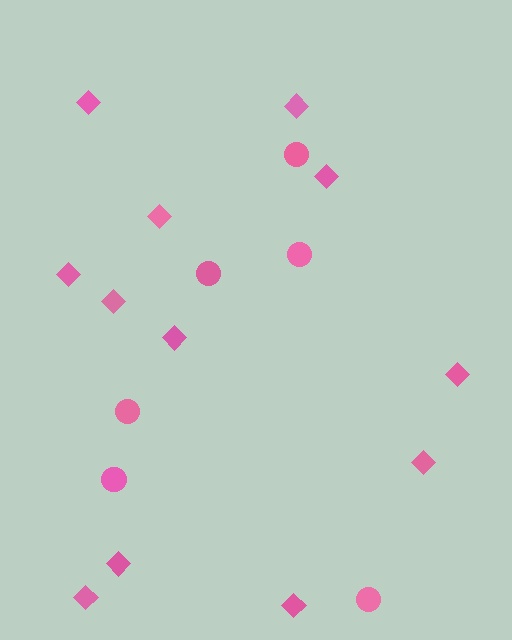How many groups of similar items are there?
There are 2 groups: one group of circles (6) and one group of diamonds (12).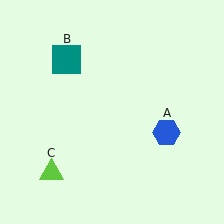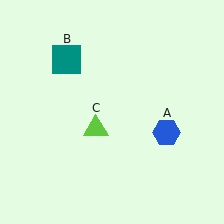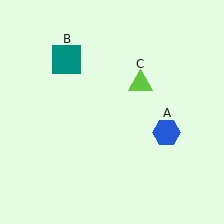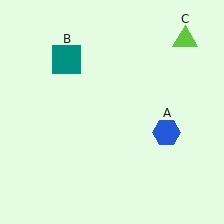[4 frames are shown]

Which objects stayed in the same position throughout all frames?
Blue hexagon (object A) and teal square (object B) remained stationary.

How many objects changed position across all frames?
1 object changed position: lime triangle (object C).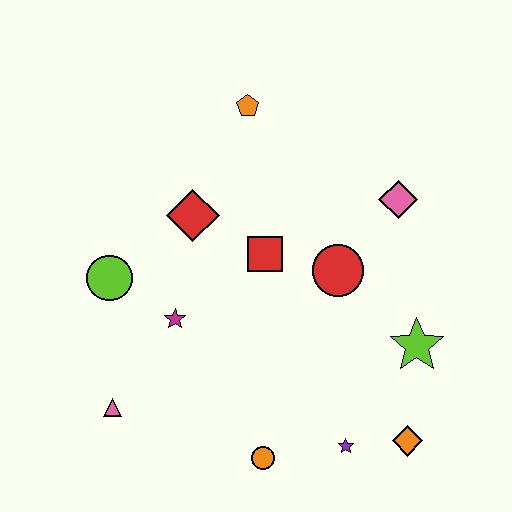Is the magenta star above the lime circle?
No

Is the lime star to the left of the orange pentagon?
No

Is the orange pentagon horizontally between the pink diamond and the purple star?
No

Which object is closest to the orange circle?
The purple star is closest to the orange circle.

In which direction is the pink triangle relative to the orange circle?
The pink triangle is to the left of the orange circle.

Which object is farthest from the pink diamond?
The pink triangle is farthest from the pink diamond.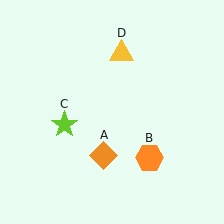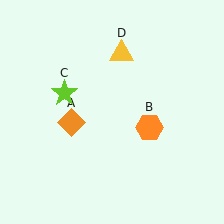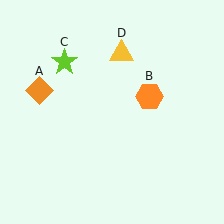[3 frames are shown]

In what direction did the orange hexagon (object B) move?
The orange hexagon (object B) moved up.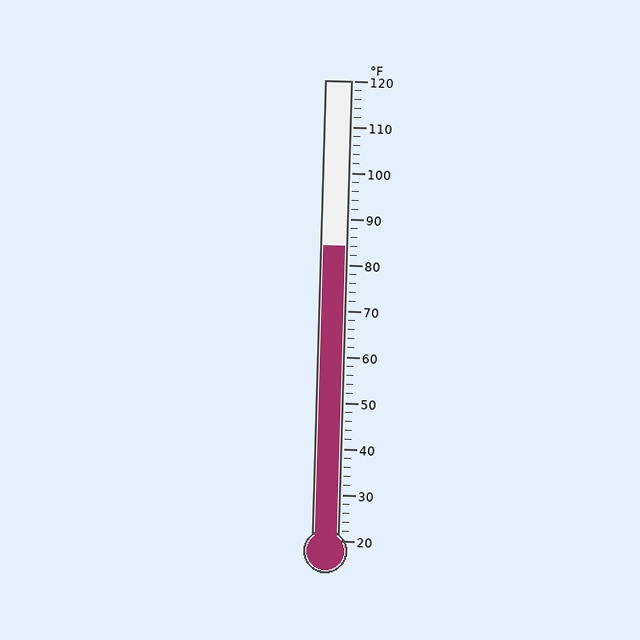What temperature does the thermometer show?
The thermometer shows approximately 84°F.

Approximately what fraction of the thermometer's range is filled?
The thermometer is filled to approximately 65% of its range.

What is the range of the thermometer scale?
The thermometer scale ranges from 20°F to 120°F.